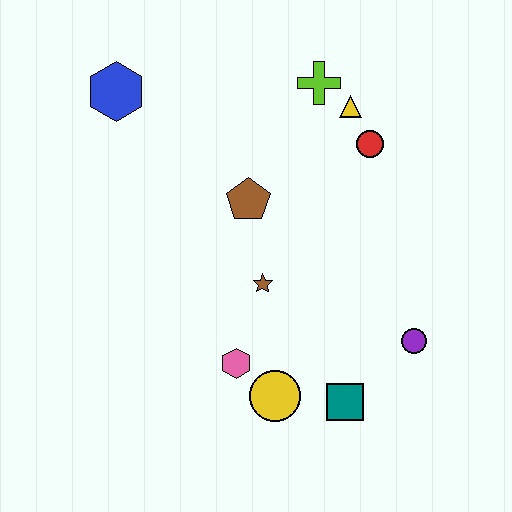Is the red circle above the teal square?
Yes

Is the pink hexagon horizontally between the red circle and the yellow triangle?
No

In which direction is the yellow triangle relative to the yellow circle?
The yellow triangle is above the yellow circle.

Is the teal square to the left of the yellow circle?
No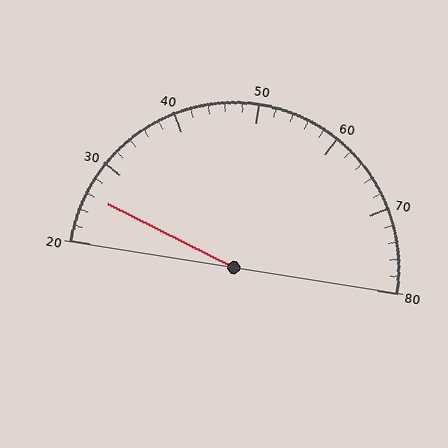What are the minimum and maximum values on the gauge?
The gauge ranges from 20 to 80.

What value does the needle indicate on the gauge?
The needle indicates approximately 26.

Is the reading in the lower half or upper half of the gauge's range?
The reading is in the lower half of the range (20 to 80).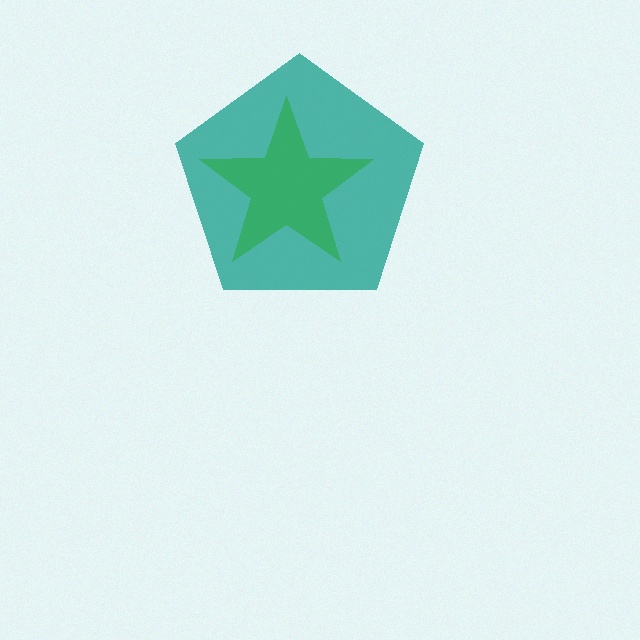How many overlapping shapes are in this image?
There are 2 overlapping shapes in the image.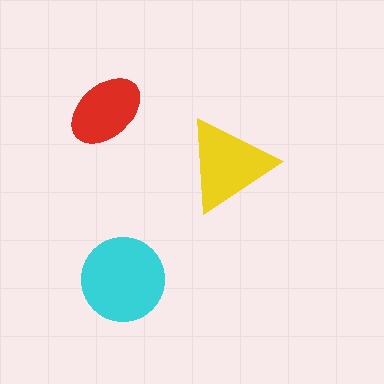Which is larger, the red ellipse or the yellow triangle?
The yellow triangle.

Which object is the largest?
The cyan circle.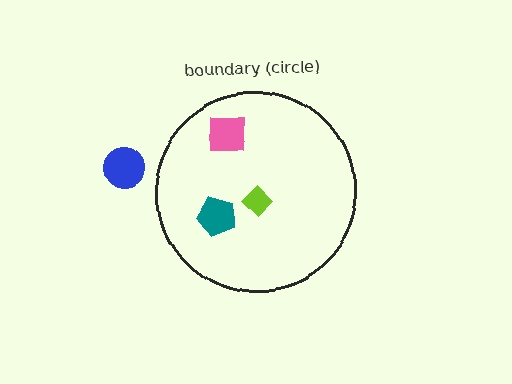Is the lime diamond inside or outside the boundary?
Inside.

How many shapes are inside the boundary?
3 inside, 1 outside.